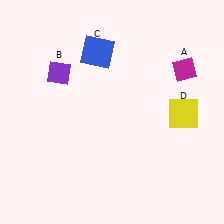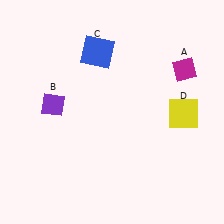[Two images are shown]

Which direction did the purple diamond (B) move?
The purple diamond (B) moved down.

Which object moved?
The purple diamond (B) moved down.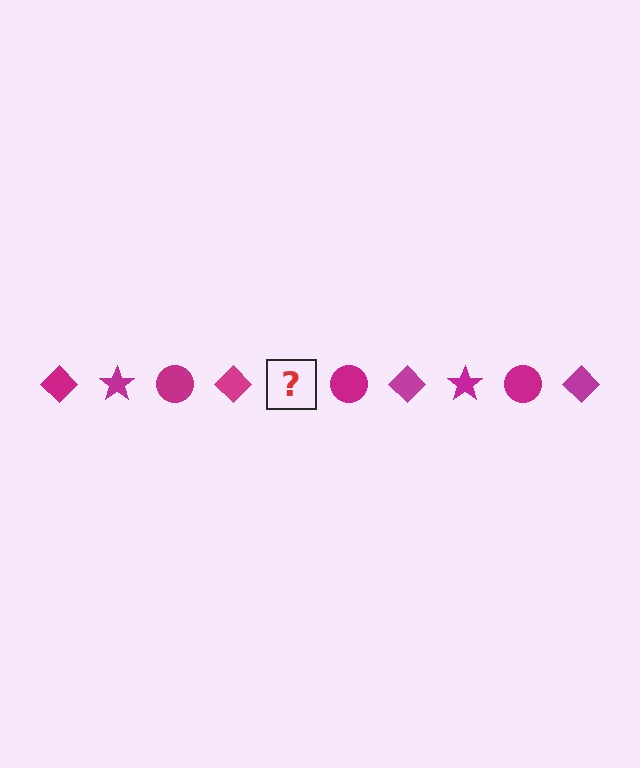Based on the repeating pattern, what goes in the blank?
The blank should be a magenta star.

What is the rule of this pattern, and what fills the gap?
The rule is that the pattern cycles through diamond, star, circle shapes in magenta. The gap should be filled with a magenta star.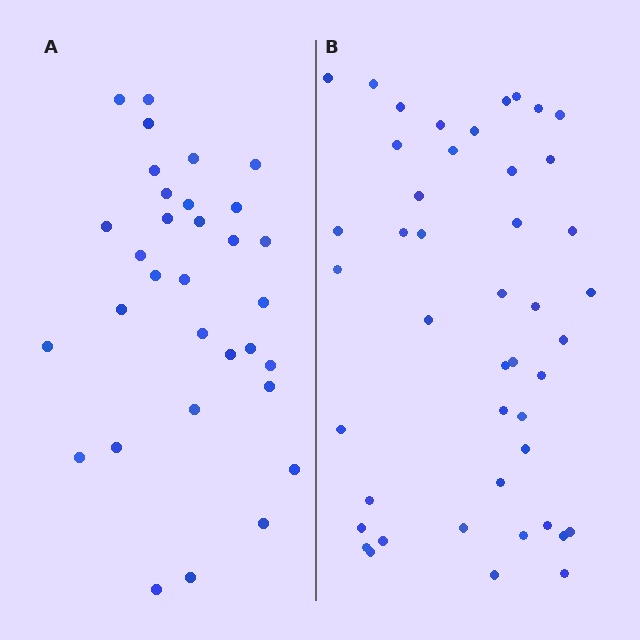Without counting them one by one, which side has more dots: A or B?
Region B (the right region) has more dots.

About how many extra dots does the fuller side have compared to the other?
Region B has approximately 15 more dots than region A.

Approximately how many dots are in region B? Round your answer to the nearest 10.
About 40 dots. (The exact count is 45, which rounds to 40.)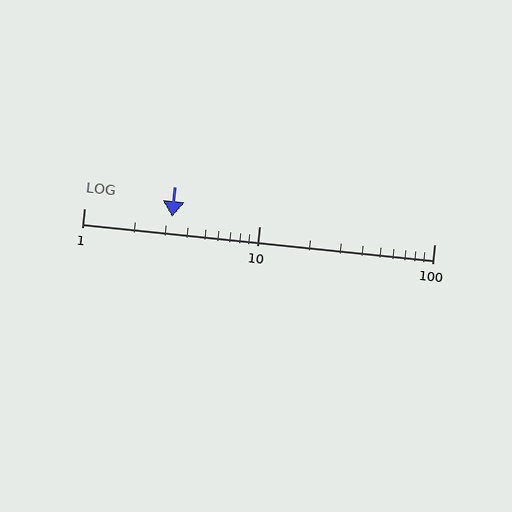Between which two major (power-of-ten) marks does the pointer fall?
The pointer is between 1 and 10.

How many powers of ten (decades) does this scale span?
The scale spans 2 decades, from 1 to 100.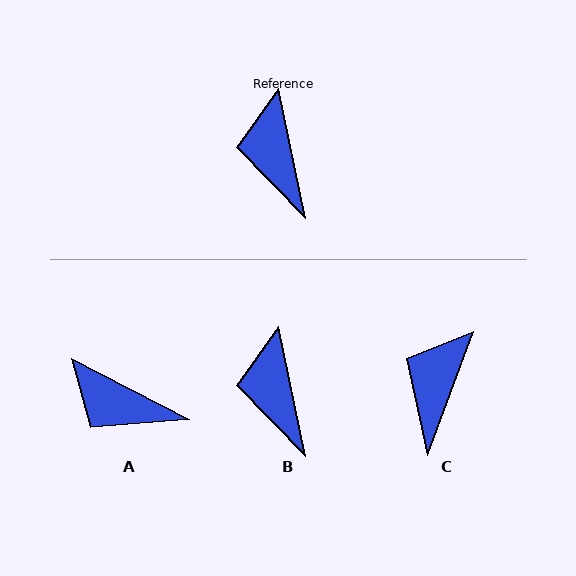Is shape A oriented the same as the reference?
No, it is off by about 51 degrees.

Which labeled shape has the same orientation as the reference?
B.